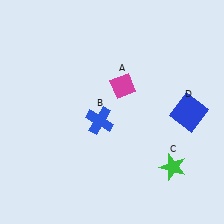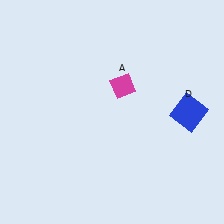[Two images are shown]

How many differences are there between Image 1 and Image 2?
There are 2 differences between the two images.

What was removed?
The green star (C), the blue cross (B) were removed in Image 2.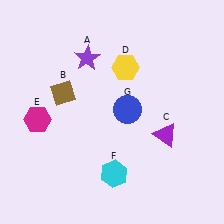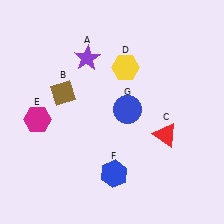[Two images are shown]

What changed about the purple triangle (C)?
In Image 1, C is purple. In Image 2, it changed to red.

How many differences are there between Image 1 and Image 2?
There are 2 differences between the two images.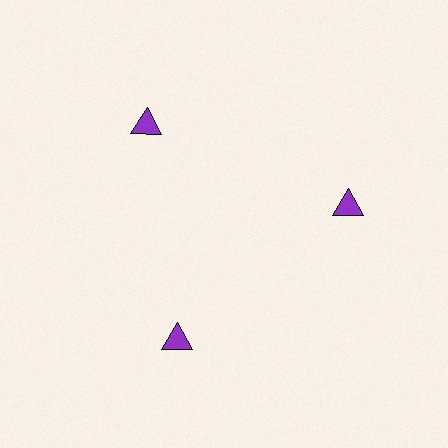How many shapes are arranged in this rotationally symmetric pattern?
There are 3 shapes, arranged in 3 groups of 1.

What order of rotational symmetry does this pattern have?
This pattern has 3-fold rotational symmetry.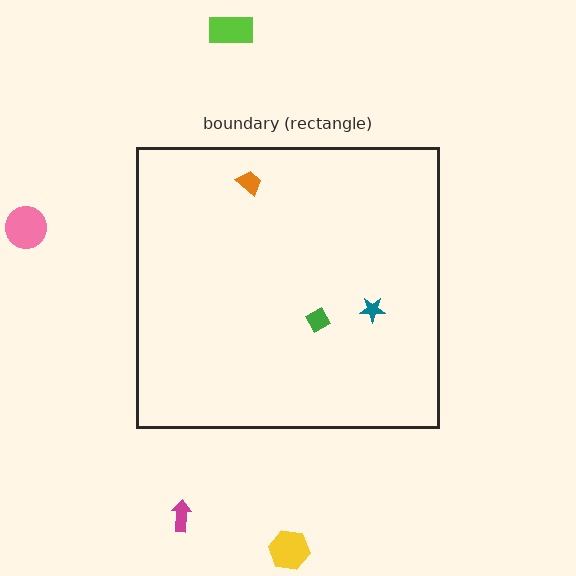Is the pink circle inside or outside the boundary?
Outside.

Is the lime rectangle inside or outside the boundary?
Outside.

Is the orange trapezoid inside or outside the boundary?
Inside.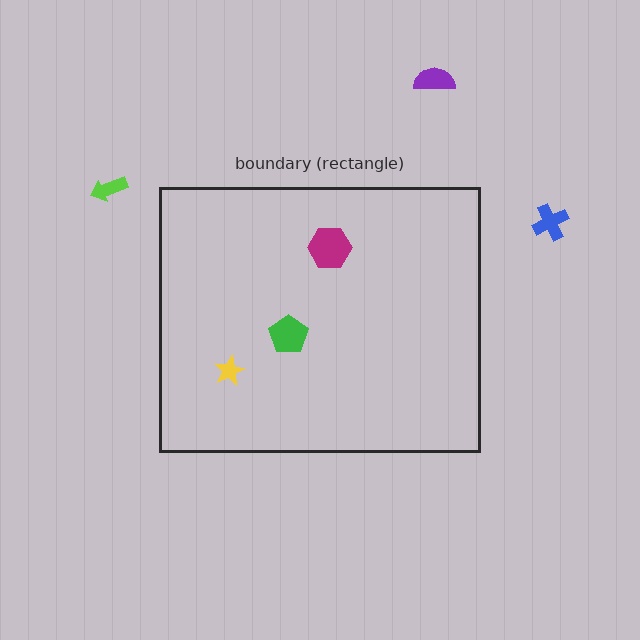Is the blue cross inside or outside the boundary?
Outside.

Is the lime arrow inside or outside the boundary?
Outside.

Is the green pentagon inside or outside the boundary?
Inside.